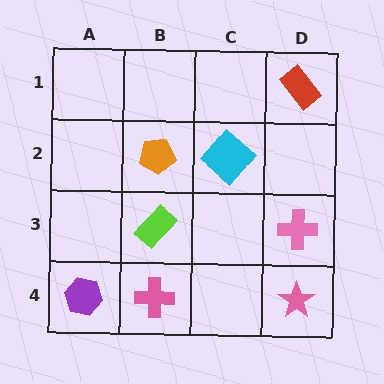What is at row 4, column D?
A pink star.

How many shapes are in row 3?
2 shapes.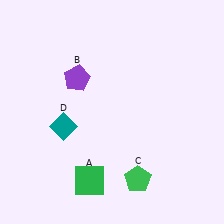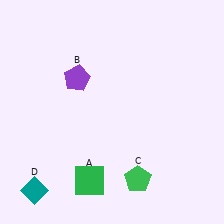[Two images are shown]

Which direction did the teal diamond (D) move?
The teal diamond (D) moved down.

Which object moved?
The teal diamond (D) moved down.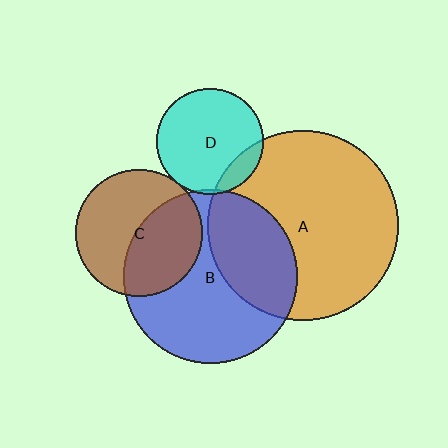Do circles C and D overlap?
Yes.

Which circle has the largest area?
Circle A (orange).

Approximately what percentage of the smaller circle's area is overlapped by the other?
Approximately 5%.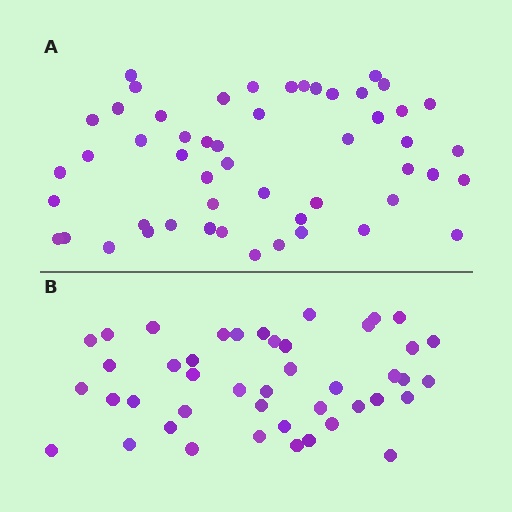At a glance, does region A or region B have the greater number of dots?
Region A (the top region) has more dots.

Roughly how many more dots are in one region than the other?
Region A has roughly 8 or so more dots than region B.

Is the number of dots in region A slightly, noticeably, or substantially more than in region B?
Region A has only slightly more — the two regions are fairly close. The ratio is roughly 1.2 to 1.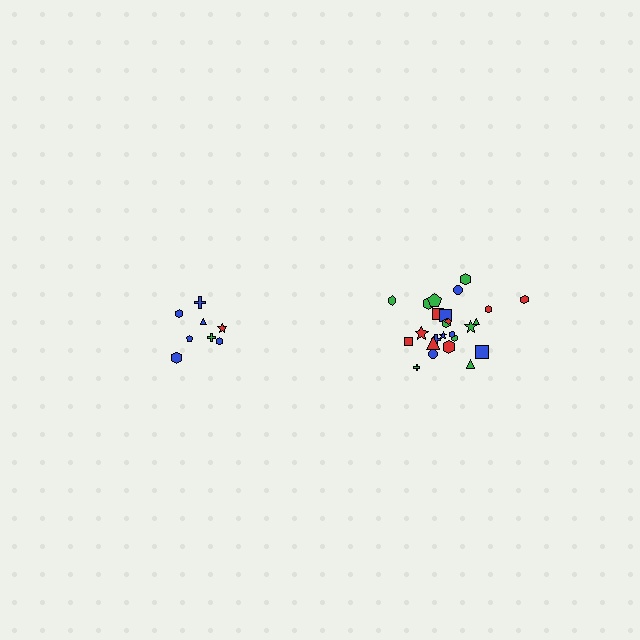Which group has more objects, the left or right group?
The right group.